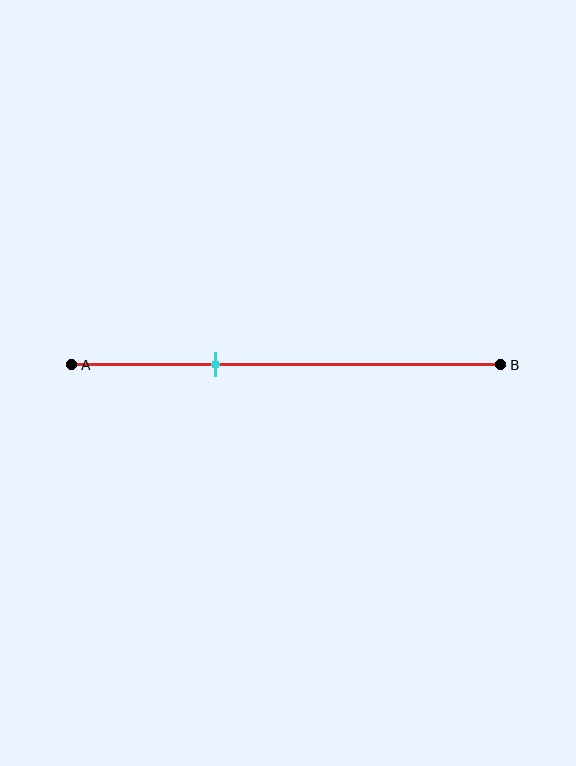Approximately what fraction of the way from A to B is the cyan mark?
The cyan mark is approximately 35% of the way from A to B.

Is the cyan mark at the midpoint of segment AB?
No, the mark is at about 35% from A, not at the 50% midpoint.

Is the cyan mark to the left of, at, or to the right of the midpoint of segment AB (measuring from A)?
The cyan mark is to the left of the midpoint of segment AB.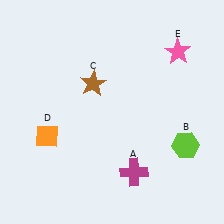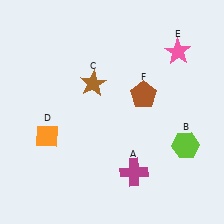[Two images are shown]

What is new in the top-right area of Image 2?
A brown pentagon (F) was added in the top-right area of Image 2.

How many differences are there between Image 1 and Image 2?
There is 1 difference between the two images.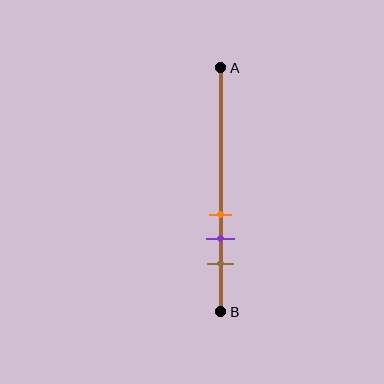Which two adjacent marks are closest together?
The orange and purple marks are the closest adjacent pair.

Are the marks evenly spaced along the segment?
Yes, the marks are approximately evenly spaced.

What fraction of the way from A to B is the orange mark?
The orange mark is approximately 60% (0.6) of the way from A to B.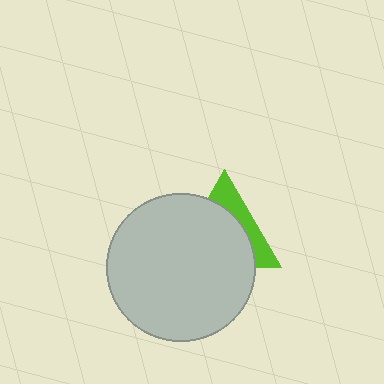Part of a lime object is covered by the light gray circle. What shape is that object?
It is a triangle.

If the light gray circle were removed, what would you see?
You would see the complete lime triangle.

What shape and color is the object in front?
The object in front is a light gray circle.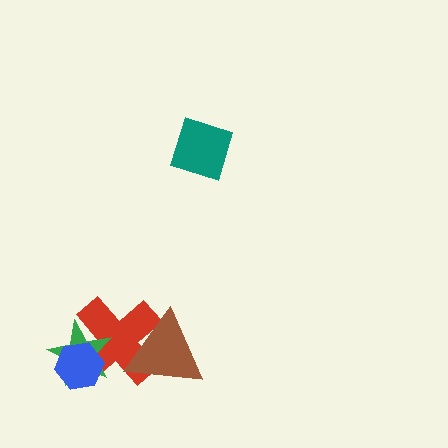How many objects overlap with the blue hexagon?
2 objects overlap with the blue hexagon.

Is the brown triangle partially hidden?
No, no other shape covers it.